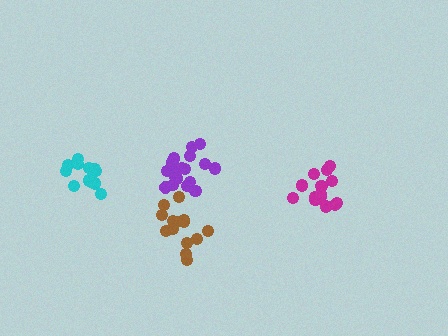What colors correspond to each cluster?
The clusters are colored: magenta, cyan, purple, brown.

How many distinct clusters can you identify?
There are 4 distinct clusters.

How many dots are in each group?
Group 1: 15 dots, Group 2: 12 dots, Group 3: 18 dots, Group 4: 15 dots (60 total).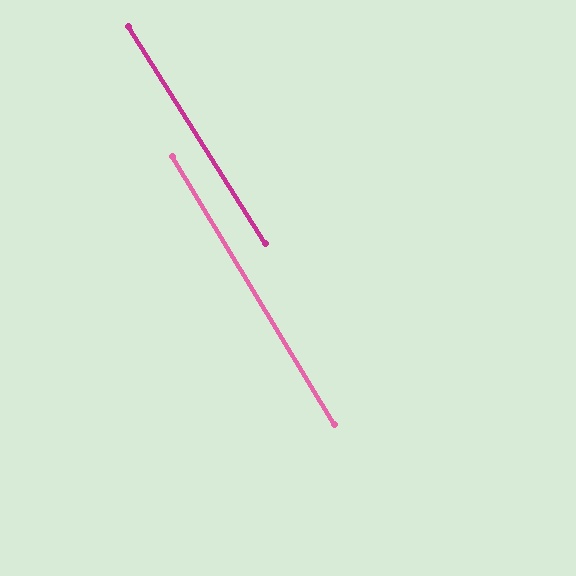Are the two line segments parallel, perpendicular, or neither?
Parallel — their directions differ by only 1.2°.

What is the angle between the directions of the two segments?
Approximately 1 degree.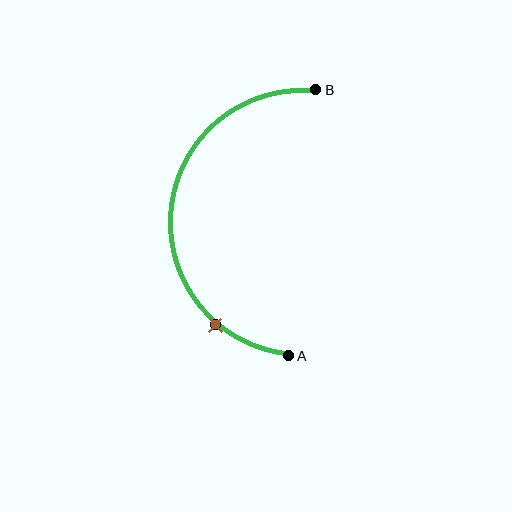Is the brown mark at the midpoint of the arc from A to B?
No. The brown mark lies on the arc but is closer to endpoint A. The arc midpoint would be at the point on the curve equidistant along the arc from both A and B.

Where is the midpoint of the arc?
The arc midpoint is the point on the curve farthest from the straight line joining A and B. It sits to the left of that line.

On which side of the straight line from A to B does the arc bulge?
The arc bulges to the left of the straight line connecting A and B.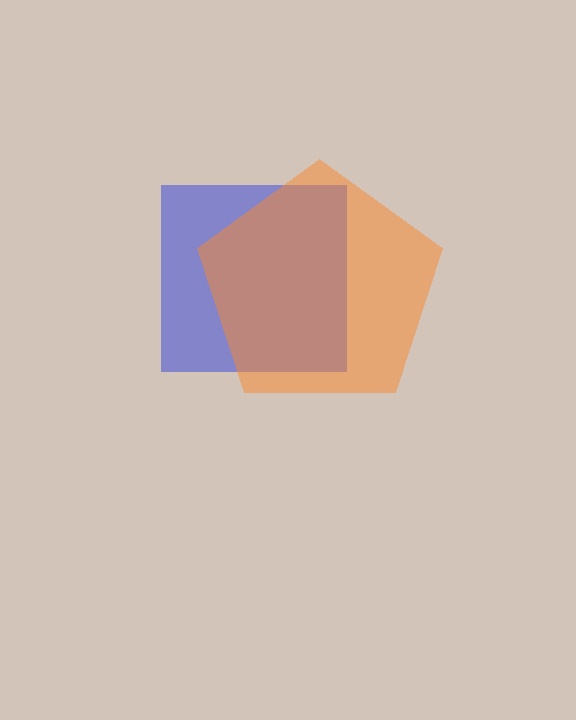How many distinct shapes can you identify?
There are 2 distinct shapes: a blue square, an orange pentagon.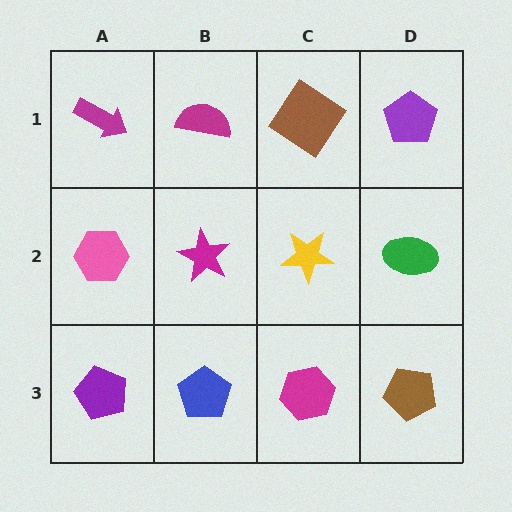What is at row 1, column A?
A magenta arrow.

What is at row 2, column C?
A yellow star.